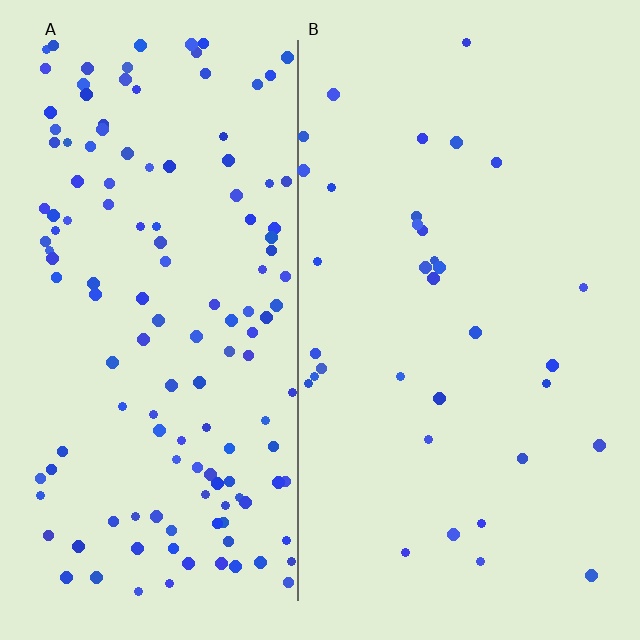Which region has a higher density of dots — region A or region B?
A (the left).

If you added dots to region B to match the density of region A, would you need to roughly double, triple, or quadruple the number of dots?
Approximately quadruple.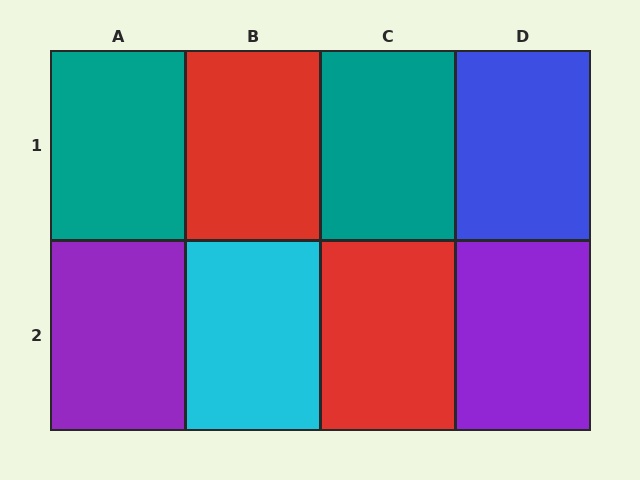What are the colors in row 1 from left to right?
Teal, red, teal, blue.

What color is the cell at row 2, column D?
Purple.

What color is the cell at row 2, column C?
Red.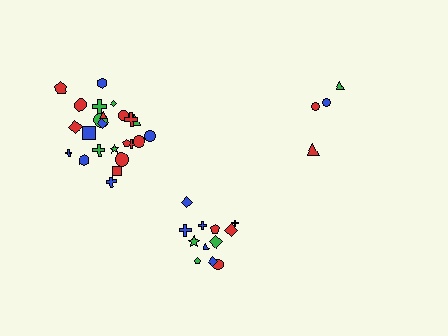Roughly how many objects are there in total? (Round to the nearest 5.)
Roughly 40 objects in total.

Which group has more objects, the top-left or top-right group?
The top-left group.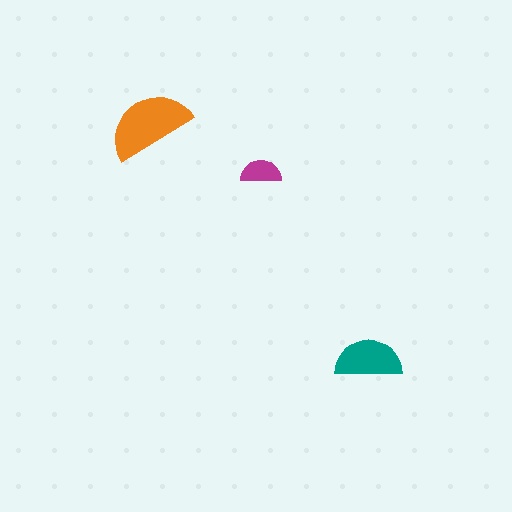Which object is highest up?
The orange semicircle is topmost.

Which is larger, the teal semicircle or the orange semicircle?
The orange one.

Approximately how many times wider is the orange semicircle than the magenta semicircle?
About 2 times wider.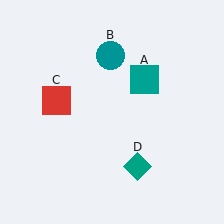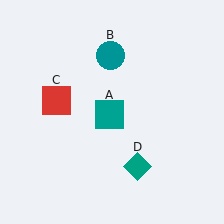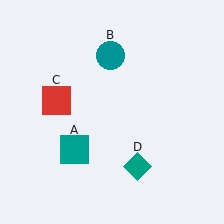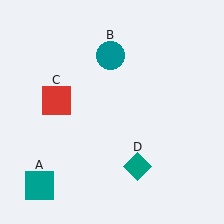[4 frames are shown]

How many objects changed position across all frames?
1 object changed position: teal square (object A).